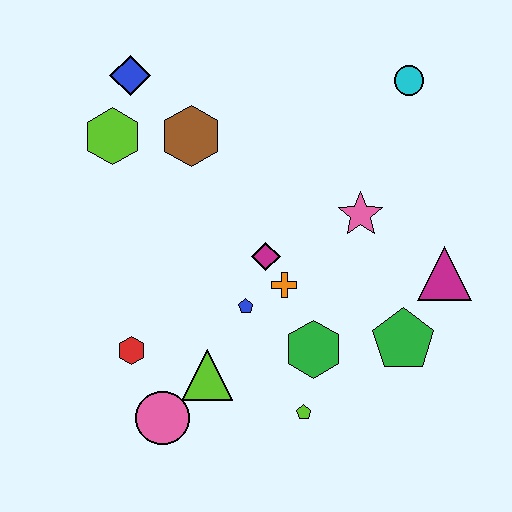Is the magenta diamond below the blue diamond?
Yes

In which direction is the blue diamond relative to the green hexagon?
The blue diamond is above the green hexagon.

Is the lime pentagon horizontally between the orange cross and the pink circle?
No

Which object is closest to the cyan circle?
The pink star is closest to the cyan circle.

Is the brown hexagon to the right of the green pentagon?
No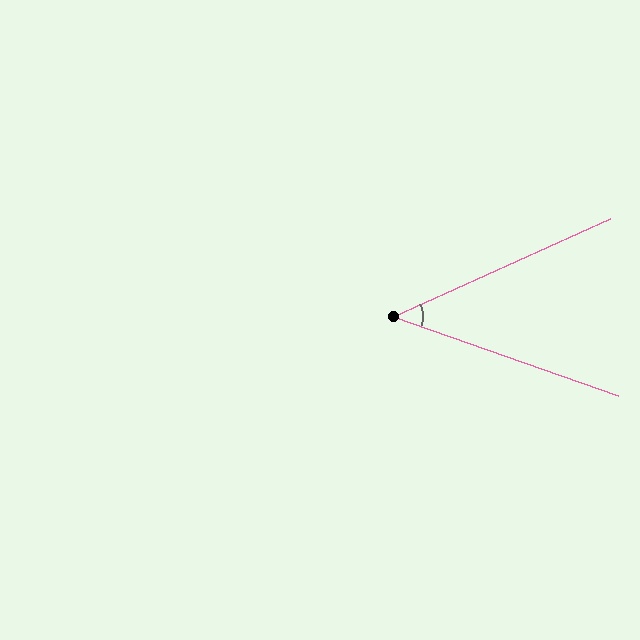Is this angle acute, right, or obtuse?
It is acute.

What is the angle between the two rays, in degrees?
Approximately 44 degrees.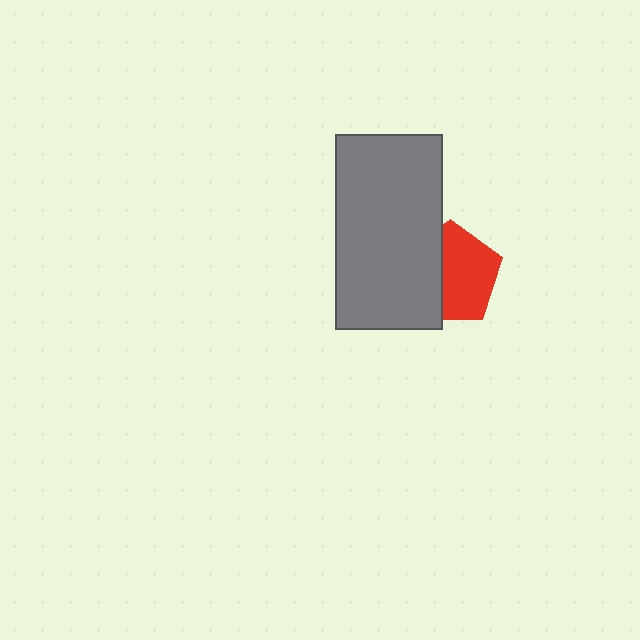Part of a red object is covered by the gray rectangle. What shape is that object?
It is a pentagon.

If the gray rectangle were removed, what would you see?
You would see the complete red pentagon.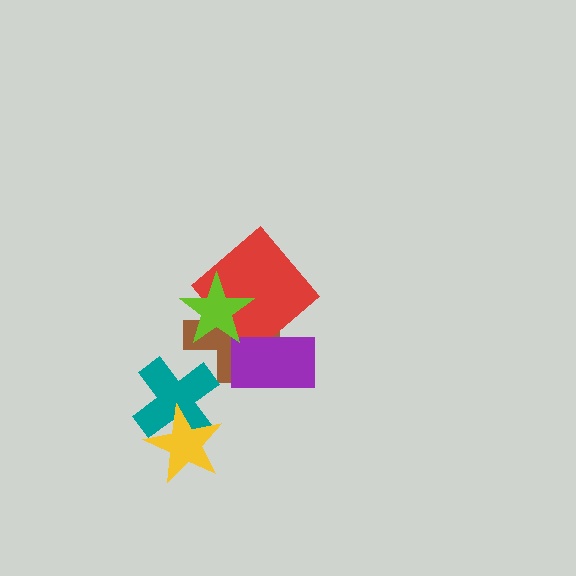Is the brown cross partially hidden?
Yes, it is partially covered by another shape.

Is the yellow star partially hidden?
No, no other shape covers it.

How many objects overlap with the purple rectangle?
2 objects overlap with the purple rectangle.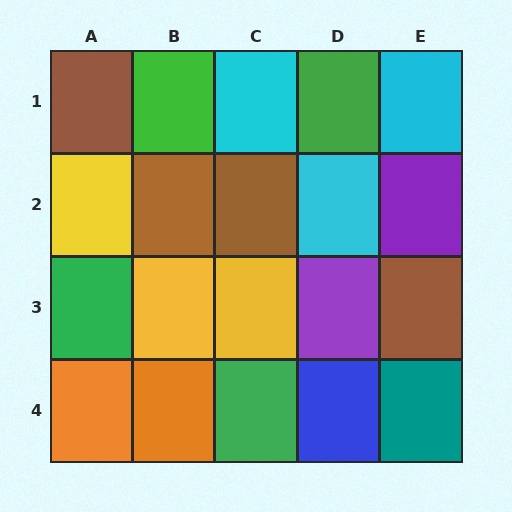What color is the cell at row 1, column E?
Cyan.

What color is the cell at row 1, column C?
Cyan.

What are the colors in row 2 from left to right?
Yellow, brown, brown, cyan, purple.